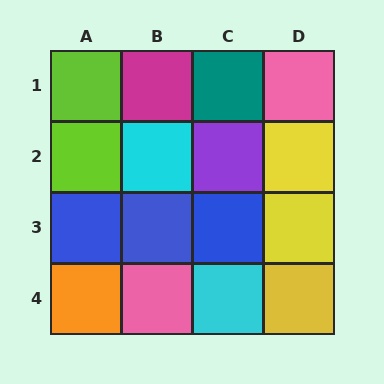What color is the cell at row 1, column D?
Pink.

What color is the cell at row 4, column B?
Pink.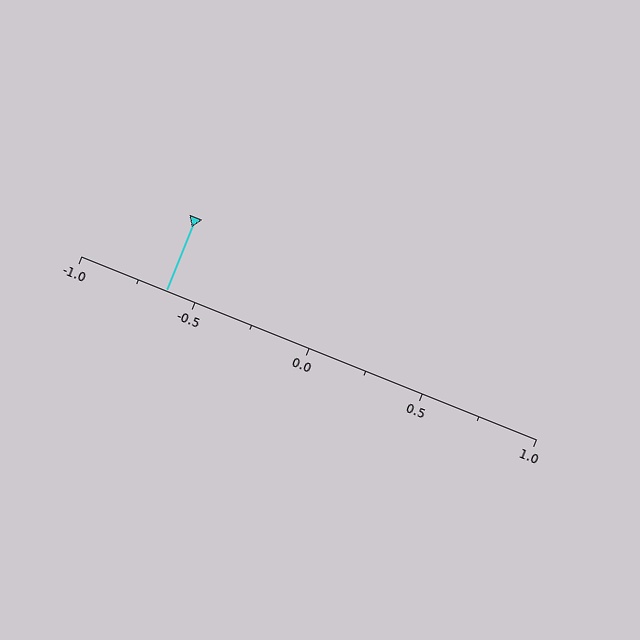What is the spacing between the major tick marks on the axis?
The major ticks are spaced 0.5 apart.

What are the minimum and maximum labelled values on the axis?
The axis runs from -1.0 to 1.0.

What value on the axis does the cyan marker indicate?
The marker indicates approximately -0.62.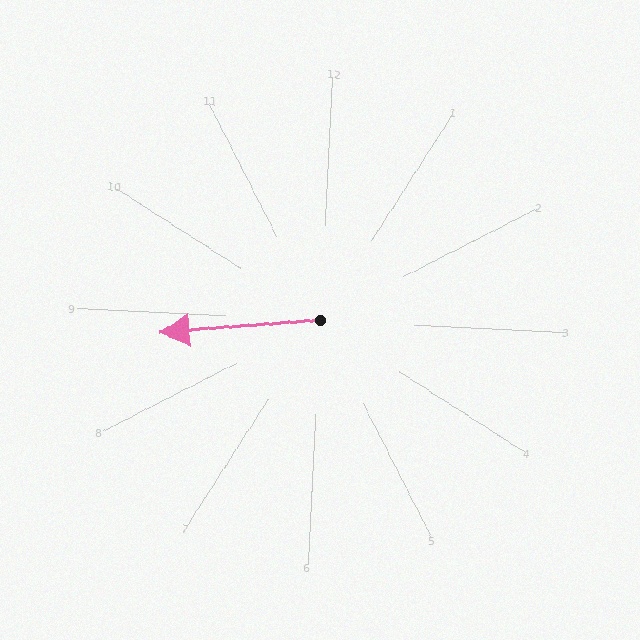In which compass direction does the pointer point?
West.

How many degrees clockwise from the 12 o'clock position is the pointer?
Approximately 263 degrees.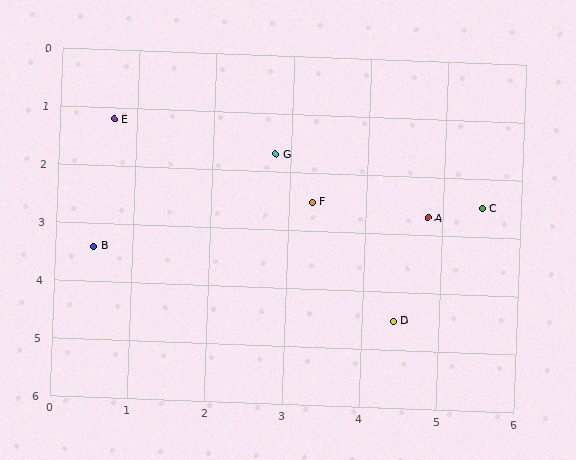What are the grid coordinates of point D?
Point D is at approximately (4.4, 4.5).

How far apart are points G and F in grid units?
Points G and F are about 0.9 grid units apart.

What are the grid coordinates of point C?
Point C is at approximately (5.5, 2.5).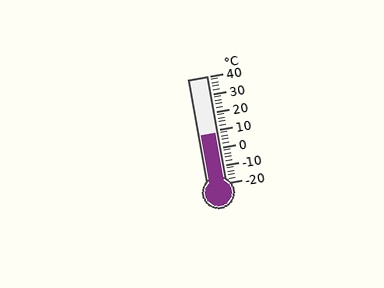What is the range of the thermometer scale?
The thermometer scale ranges from -20°C to 40°C.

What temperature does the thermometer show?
The thermometer shows approximately 8°C.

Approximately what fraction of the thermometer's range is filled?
The thermometer is filled to approximately 45% of its range.